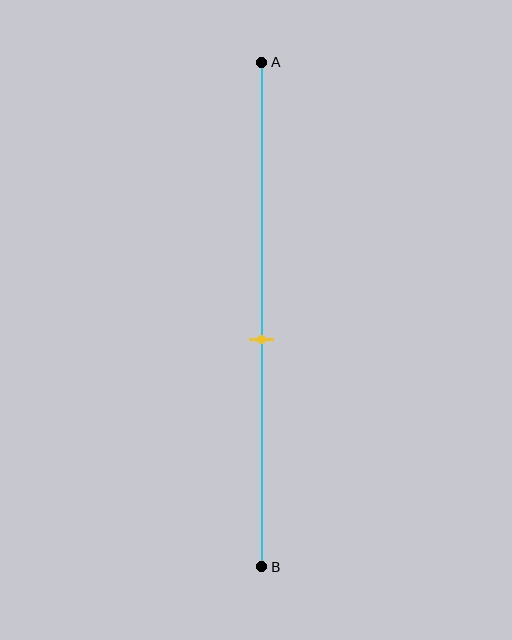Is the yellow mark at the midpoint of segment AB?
No, the mark is at about 55% from A, not at the 50% midpoint.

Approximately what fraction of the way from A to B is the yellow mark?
The yellow mark is approximately 55% of the way from A to B.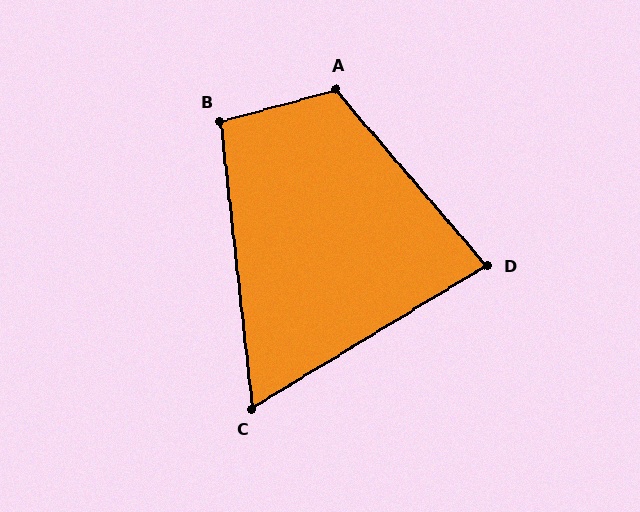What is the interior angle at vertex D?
Approximately 81 degrees (acute).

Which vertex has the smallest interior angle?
C, at approximately 65 degrees.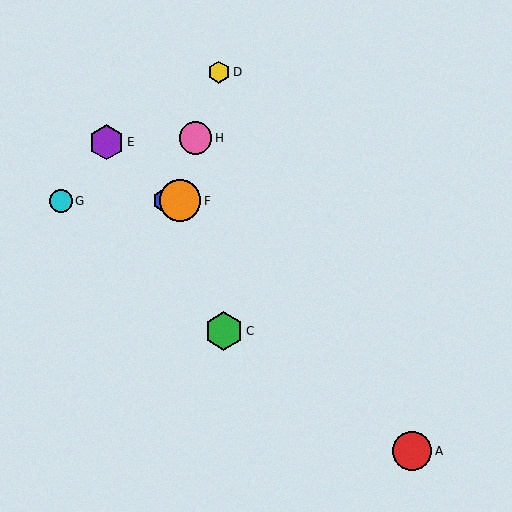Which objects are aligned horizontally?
Objects B, F, G are aligned horizontally.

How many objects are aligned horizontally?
3 objects (B, F, G) are aligned horizontally.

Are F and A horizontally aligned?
No, F is at y≈201 and A is at y≈451.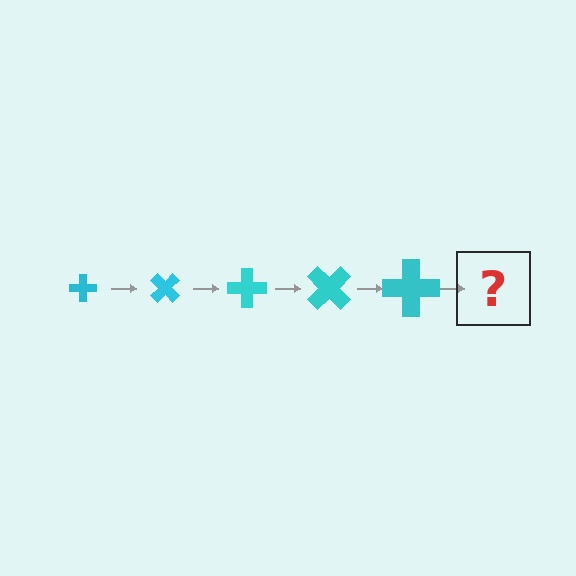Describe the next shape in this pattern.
It should be a cross, larger than the previous one and rotated 225 degrees from the start.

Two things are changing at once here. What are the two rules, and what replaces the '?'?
The two rules are that the cross grows larger each step and it rotates 45 degrees each step. The '?' should be a cross, larger than the previous one and rotated 225 degrees from the start.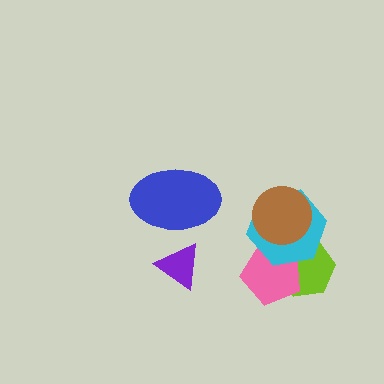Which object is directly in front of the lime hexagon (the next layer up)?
The pink pentagon is directly in front of the lime hexagon.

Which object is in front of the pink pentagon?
The cyan hexagon is in front of the pink pentagon.